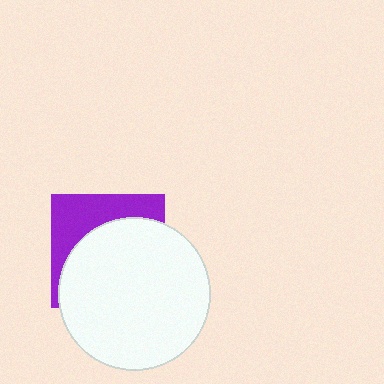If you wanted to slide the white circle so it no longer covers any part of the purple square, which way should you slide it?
Slide it down — that is the most direct way to separate the two shapes.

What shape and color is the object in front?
The object in front is a white circle.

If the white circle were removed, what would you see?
You would see the complete purple square.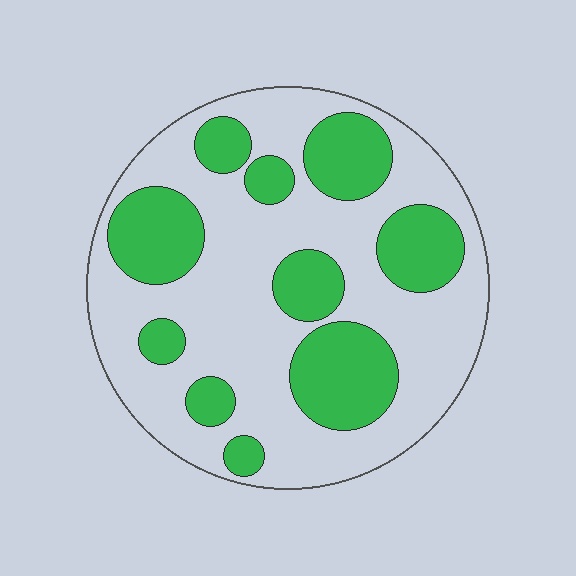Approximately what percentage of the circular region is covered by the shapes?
Approximately 35%.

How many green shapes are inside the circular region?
10.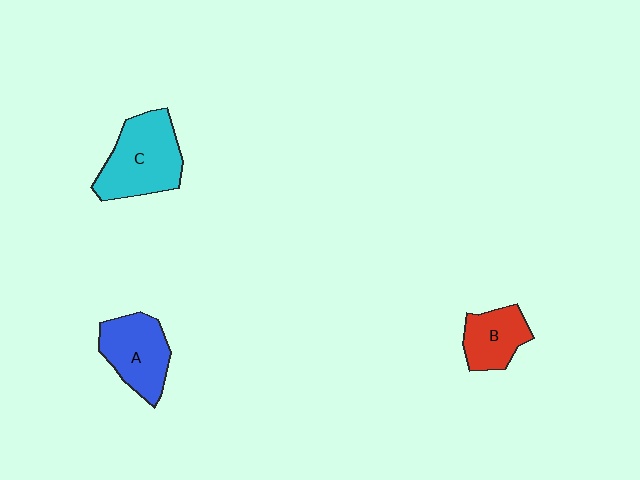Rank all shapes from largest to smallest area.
From largest to smallest: C (cyan), A (blue), B (red).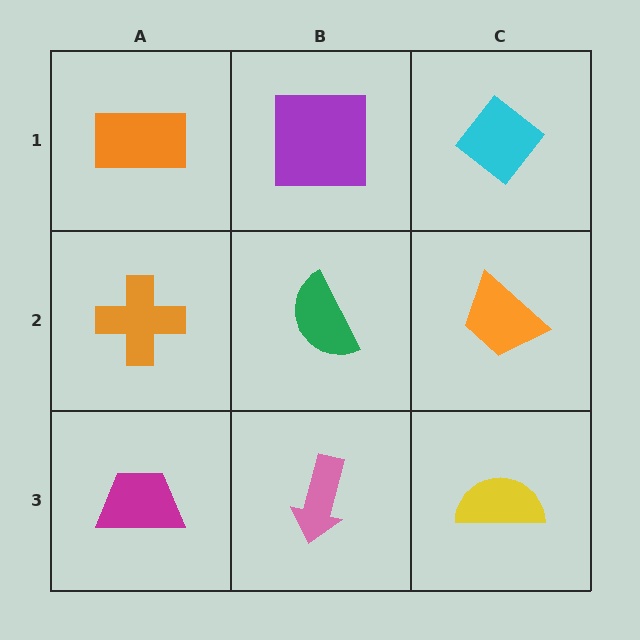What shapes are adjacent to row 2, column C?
A cyan diamond (row 1, column C), a yellow semicircle (row 3, column C), a green semicircle (row 2, column B).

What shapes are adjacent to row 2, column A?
An orange rectangle (row 1, column A), a magenta trapezoid (row 3, column A), a green semicircle (row 2, column B).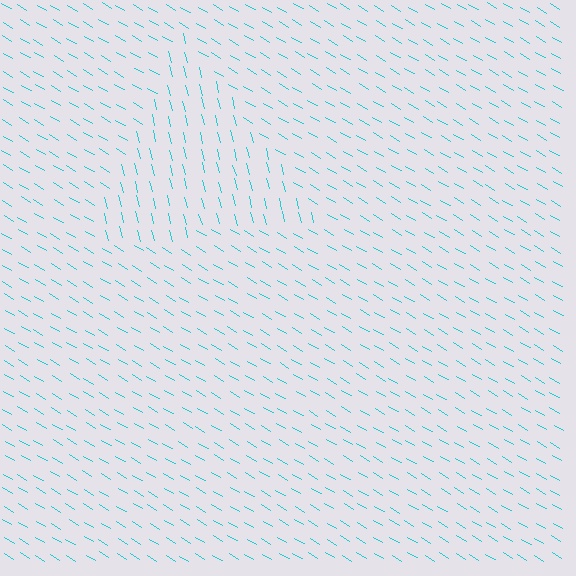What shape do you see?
I see a triangle.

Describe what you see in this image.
The image is filled with small cyan line segments. A triangle region in the image has lines oriented differently from the surrounding lines, creating a visible texture boundary.